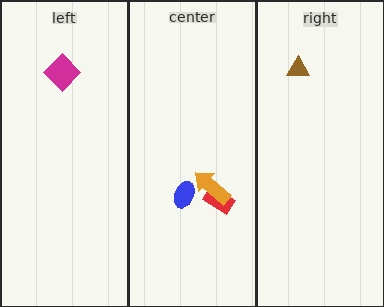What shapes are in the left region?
The magenta diamond.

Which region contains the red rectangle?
The center region.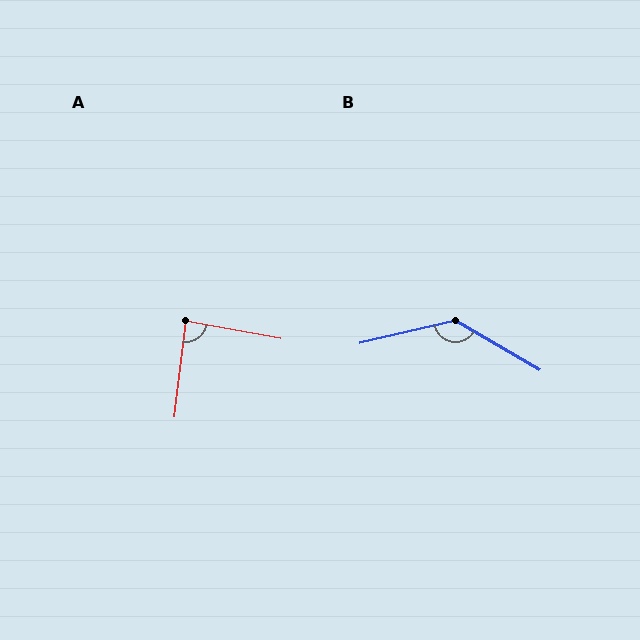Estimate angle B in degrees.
Approximately 136 degrees.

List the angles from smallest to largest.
A (86°), B (136°).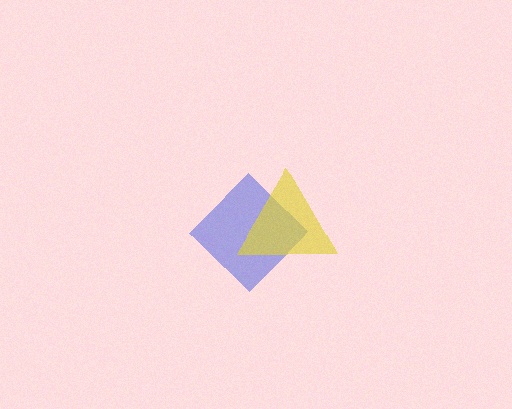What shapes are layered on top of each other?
The layered shapes are: a blue diamond, a yellow triangle.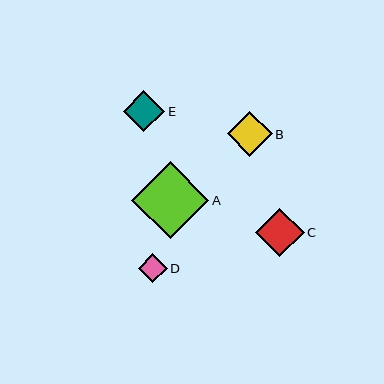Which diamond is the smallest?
Diamond D is the smallest with a size of approximately 29 pixels.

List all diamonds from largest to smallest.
From largest to smallest: A, C, B, E, D.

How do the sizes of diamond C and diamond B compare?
Diamond C and diamond B are approximately the same size.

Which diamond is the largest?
Diamond A is the largest with a size of approximately 77 pixels.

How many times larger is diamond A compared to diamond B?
Diamond A is approximately 1.7 times the size of diamond B.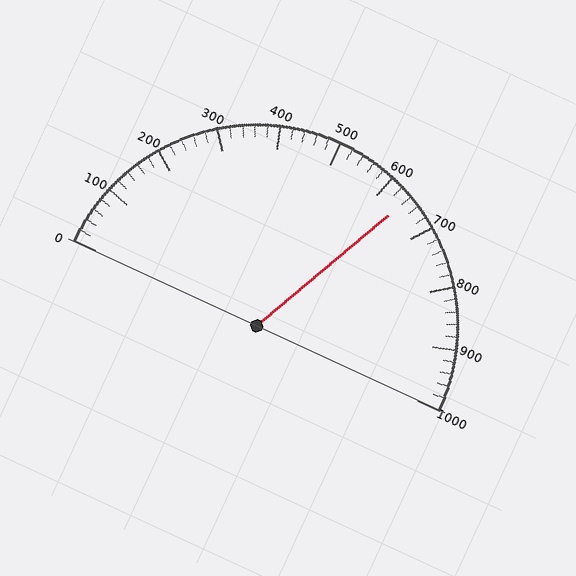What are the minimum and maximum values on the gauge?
The gauge ranges from 0 to 1000.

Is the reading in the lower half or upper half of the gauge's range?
The reading is in the upper half of the range (0 to 1000).